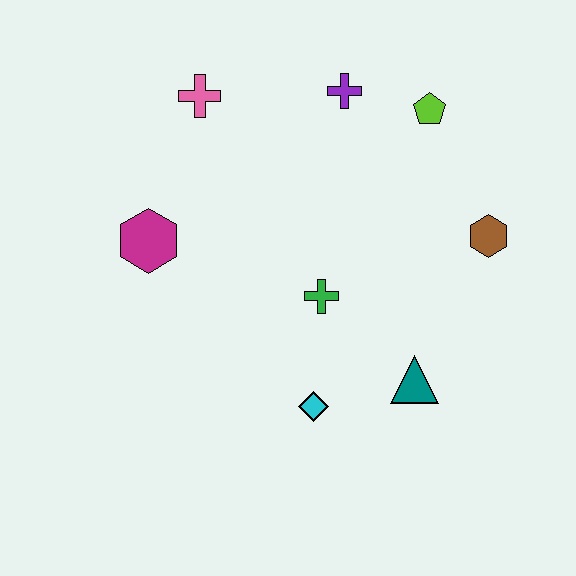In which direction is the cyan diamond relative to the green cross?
The cyan diamond is below the green cross.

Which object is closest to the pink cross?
The purple cross is closest to the pink cross.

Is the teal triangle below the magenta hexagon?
Yes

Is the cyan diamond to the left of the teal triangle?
Yes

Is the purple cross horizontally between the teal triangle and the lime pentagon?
No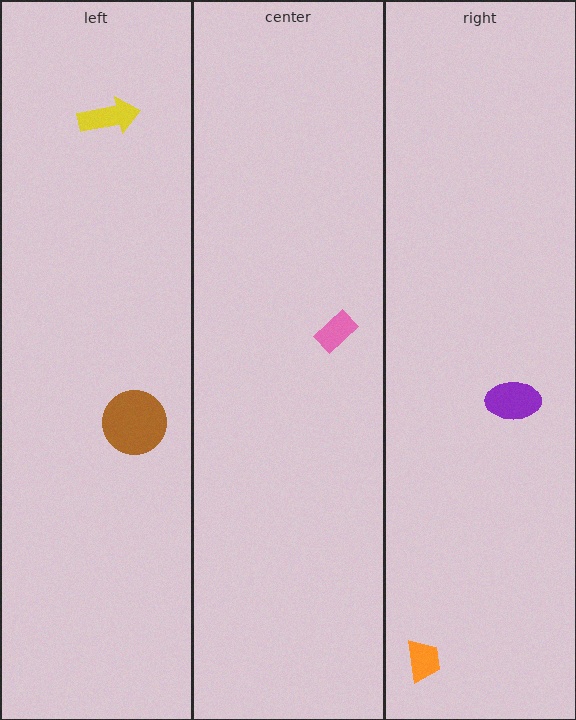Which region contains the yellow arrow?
The left region.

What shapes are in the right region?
The purple ellipse, the orange trapezoid.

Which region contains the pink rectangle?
The center region.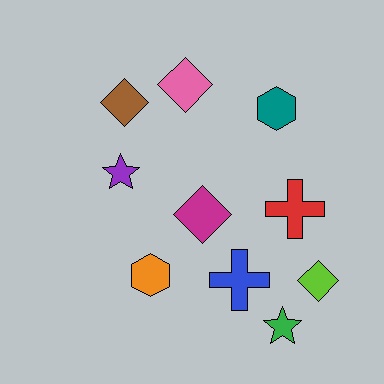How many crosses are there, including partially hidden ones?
There are 2 crosses.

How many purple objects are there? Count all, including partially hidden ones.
There is 1 purple object.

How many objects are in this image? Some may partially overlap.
There are 10 objects.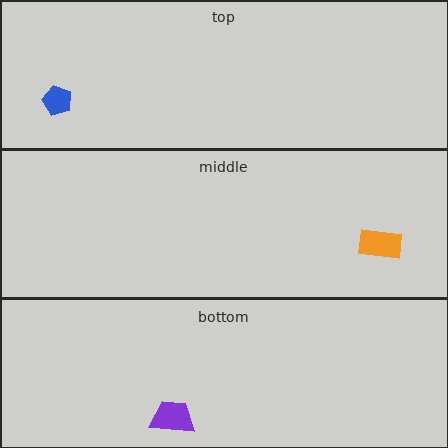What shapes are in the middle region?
The orange rectangle.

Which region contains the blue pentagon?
The top region.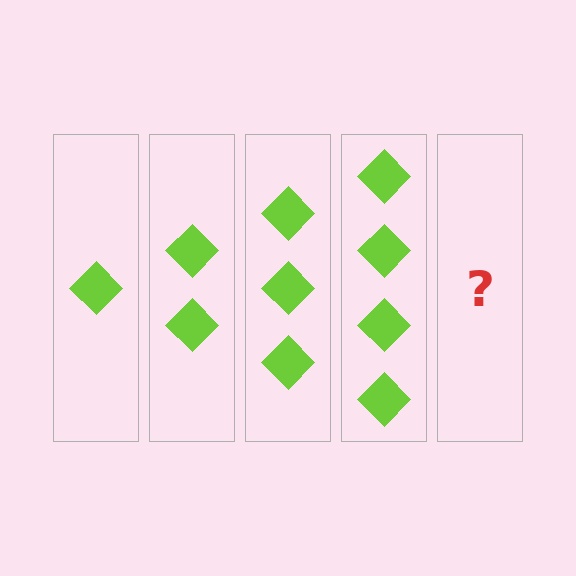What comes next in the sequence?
The next element should be 5 diamonds.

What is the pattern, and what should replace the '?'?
The pattern is that each step adds one more diamond. The '?' should be 5 diamonds.